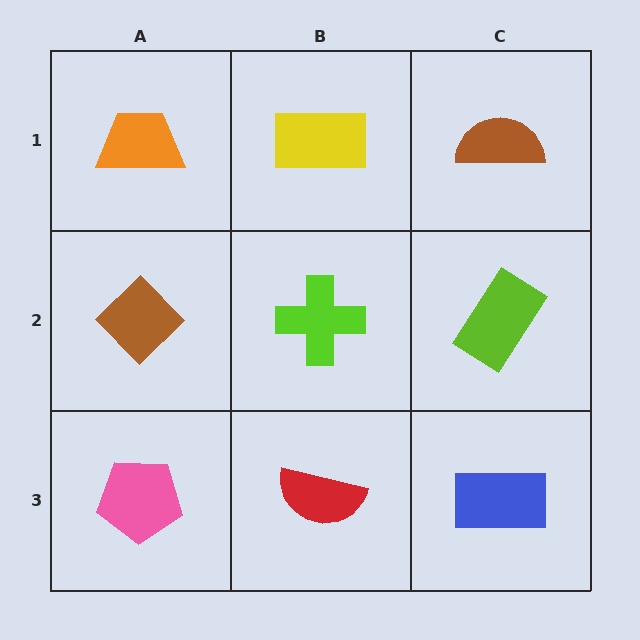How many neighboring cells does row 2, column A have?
3.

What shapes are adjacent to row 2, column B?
A yellow rectangle (row 1, column B), a red semicircle (row 3, column B), a brown diamond (row 2, column A), a lime rectangle (row 2, column C).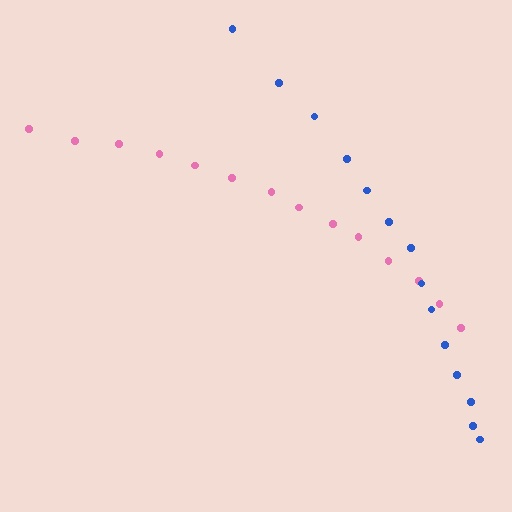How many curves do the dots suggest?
There are 2 distinct paths.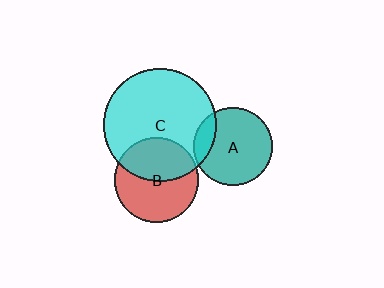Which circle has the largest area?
Circle C (cyan).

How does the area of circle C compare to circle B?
Approximately 1.8 times.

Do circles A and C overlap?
Yes.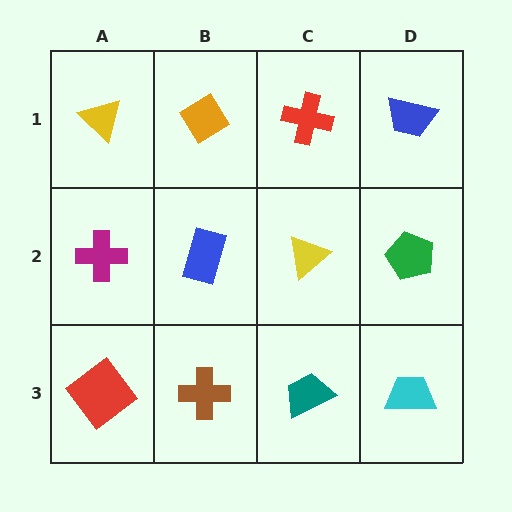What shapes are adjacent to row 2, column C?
A red cross (row 1, column C), a teal trapezoid (row 3, column C), a blue rectangle (row 2, column B), a green pentagon (row 2, column D).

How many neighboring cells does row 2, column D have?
3.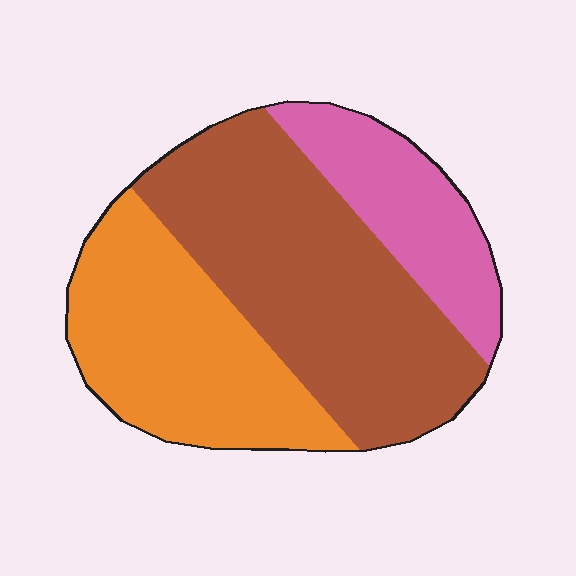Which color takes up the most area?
Brown, at roughly 45%.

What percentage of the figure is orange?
Orange covers around 35% of the figure.